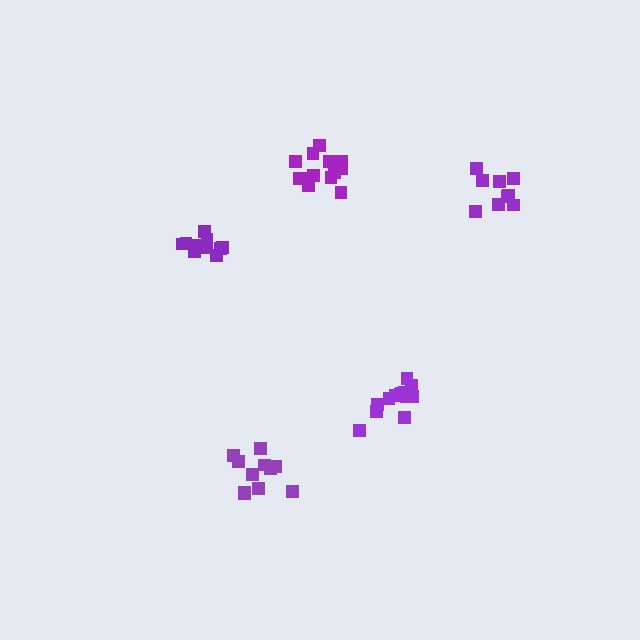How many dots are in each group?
Group 1: 14 dots, Group 2: 10 dots, Group 3: 11 dots, Group 4: 15 dots, Group 5: 9 dots (59 total).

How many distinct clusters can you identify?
There are 5 distinct clusters.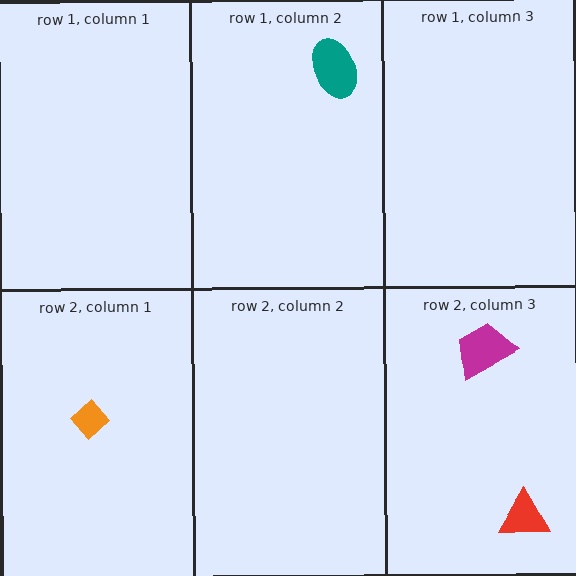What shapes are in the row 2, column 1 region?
The orange diamond.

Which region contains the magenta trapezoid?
The row 2, column 3 region.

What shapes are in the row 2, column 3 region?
The red triangle, the magenta trapezoid.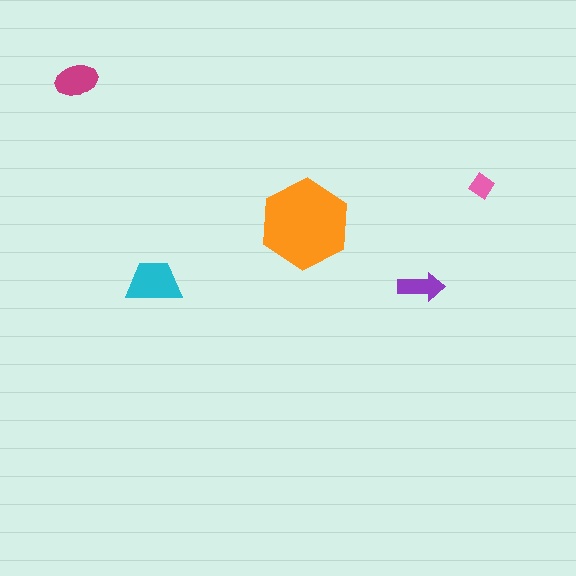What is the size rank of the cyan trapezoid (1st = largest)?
2nd.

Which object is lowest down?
The purple arrow is bottommost.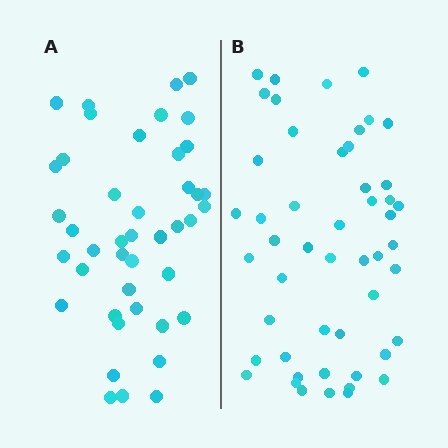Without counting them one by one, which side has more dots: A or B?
Region B (the right region) has more dots.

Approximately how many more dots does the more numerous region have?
Region B has roughly 8 or so more dots than region A.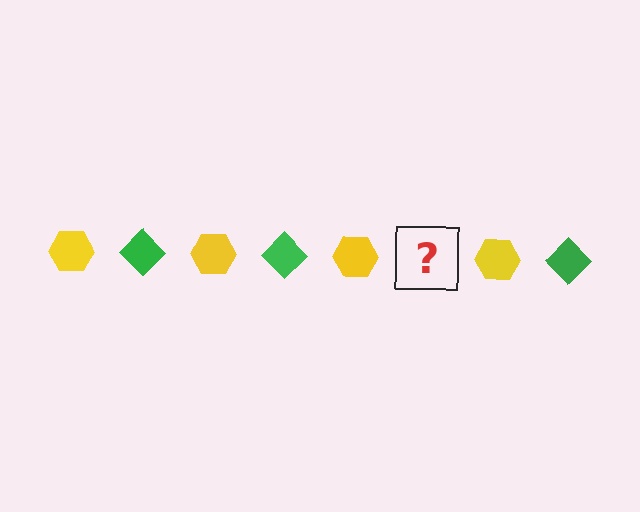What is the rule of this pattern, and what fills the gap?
The rule is that the pattern alternates between yellow hexagon and green diamond. The gap should be filled with a green diamond.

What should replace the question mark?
The question mark should be replaced with a green diamond.